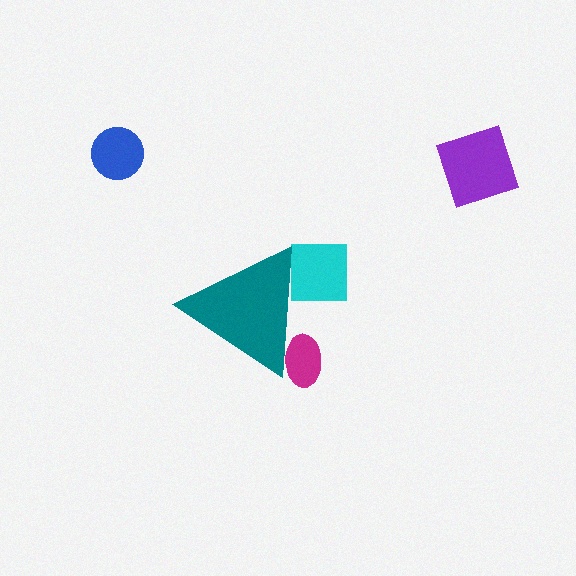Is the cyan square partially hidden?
Yes, the cyan square is partially hidden behind the teal triangle.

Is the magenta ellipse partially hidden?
Yes, the magenta ellipse is partially hidden behind the teal triangle.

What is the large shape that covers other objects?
A teal triangle.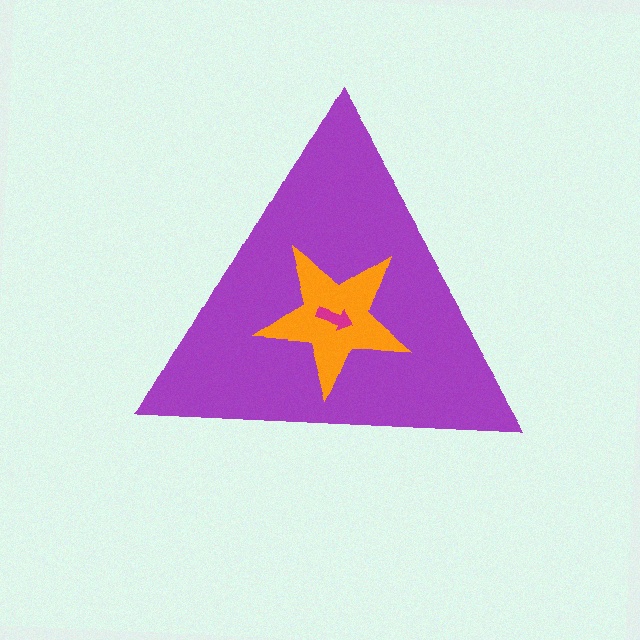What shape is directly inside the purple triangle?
The orange star.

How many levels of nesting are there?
3.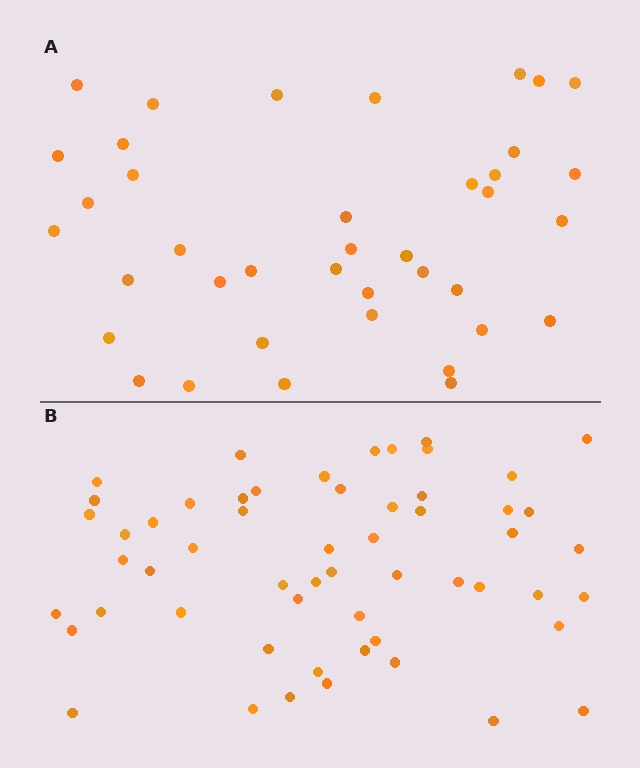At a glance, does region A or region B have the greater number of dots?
Region B (the bottom region) has more dots.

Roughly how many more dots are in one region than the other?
Region B has approximately 15 more dots than region A.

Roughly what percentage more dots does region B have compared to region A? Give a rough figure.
About 45% more.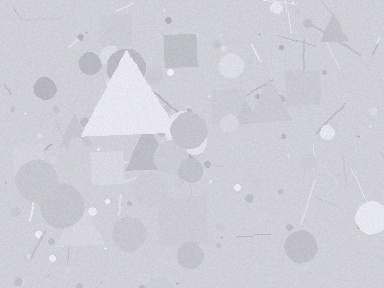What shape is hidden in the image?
A triangle is hidden in the image.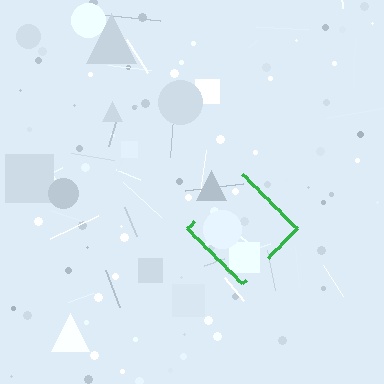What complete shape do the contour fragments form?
The contour fragments form a diamond.